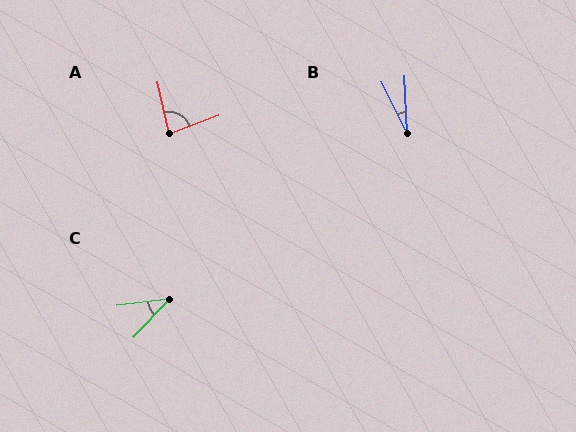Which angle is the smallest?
B, at approximately 24 degrees.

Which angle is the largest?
A, at approximately 82 degrees.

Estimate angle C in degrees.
Approximately 39 degrees.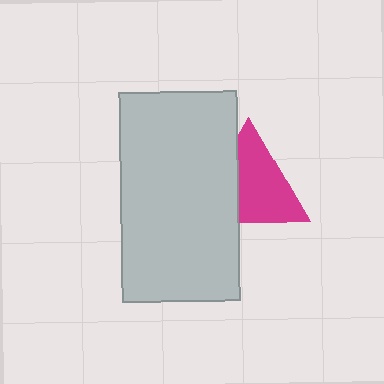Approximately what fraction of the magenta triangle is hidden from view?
Roughly 35% of the magenta triangle is hidden behind the light gray rectangle.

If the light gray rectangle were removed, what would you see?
You would see the complete magenta triangle.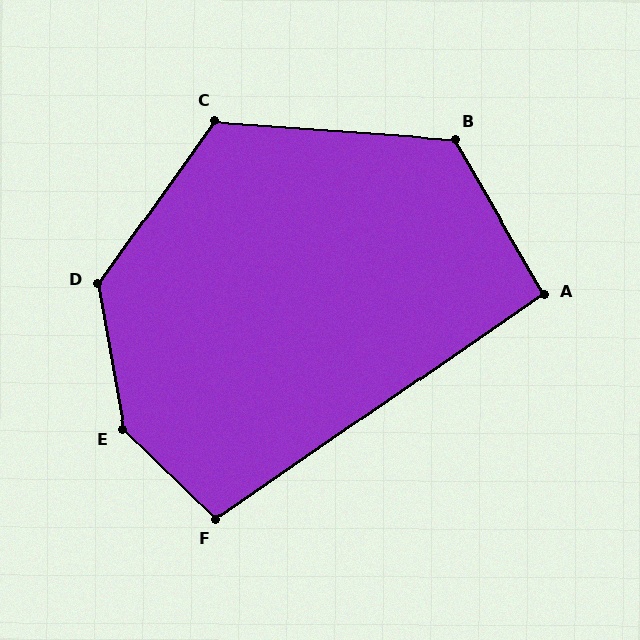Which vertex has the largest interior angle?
E, at approximately 144 degrees.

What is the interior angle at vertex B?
Approximately 124 degrees (obtuse).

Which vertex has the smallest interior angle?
A, at approximately 95 degrees.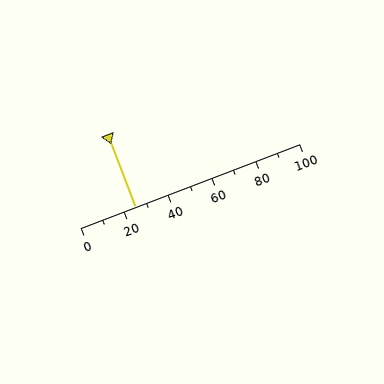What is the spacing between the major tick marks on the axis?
The major ticks are spaced 20 apart.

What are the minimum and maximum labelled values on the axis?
The axis runs from 0 to 100.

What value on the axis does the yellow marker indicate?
The marker indicates approximately 25.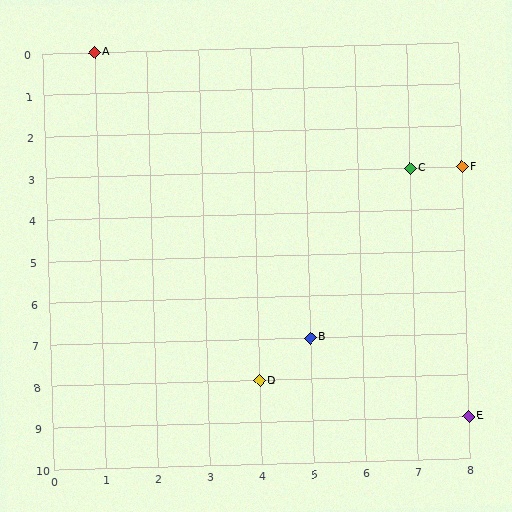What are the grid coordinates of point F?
Point F is at grid coordinates (8, 3).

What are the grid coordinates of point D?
Point D is at grid coordinates (4, 8).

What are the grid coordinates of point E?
Point E is at grid coordinates (8, 9).